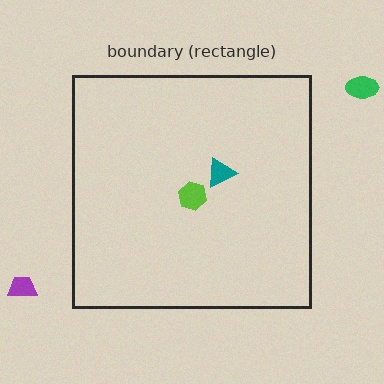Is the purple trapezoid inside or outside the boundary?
Outside.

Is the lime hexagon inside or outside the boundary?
Inside.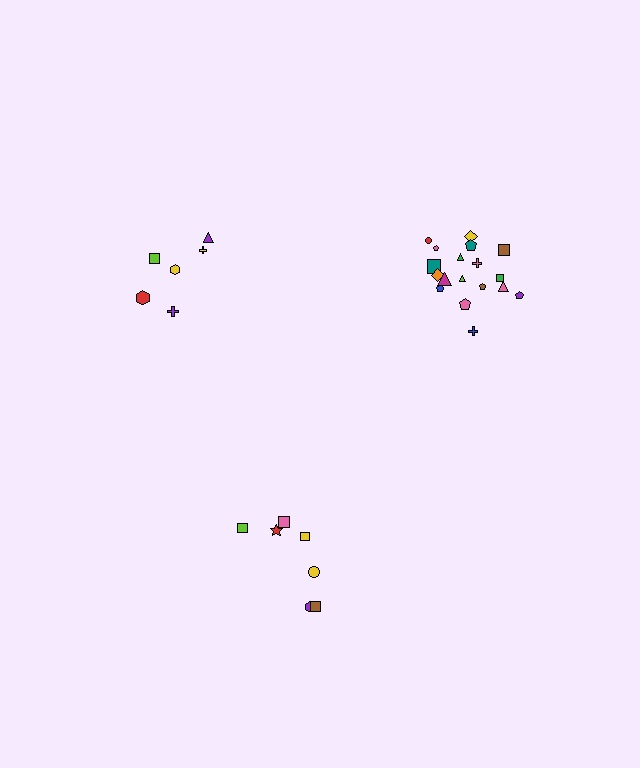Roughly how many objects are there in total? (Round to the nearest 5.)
Roughly 30 objects in total.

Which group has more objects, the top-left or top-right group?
The top-right group.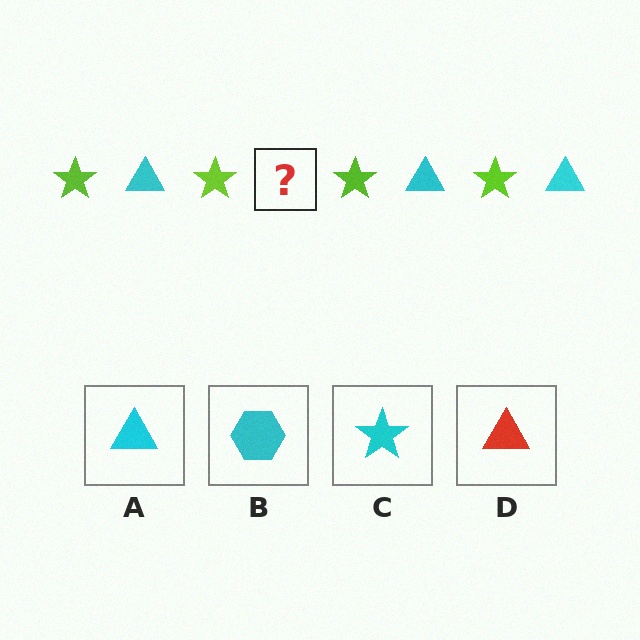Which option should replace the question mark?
Option A.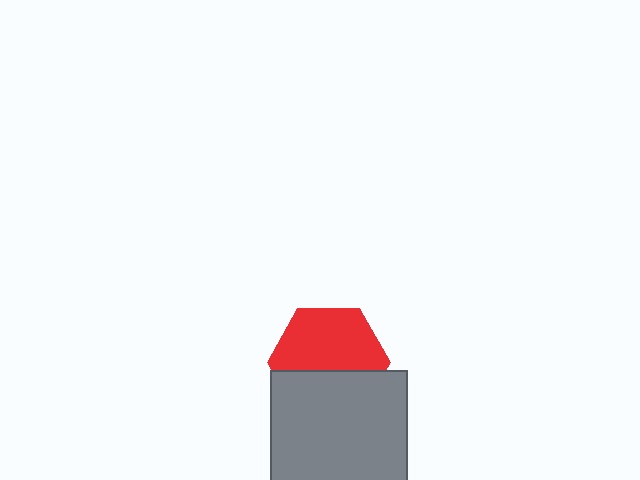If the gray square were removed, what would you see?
You would see the complete red hexagon.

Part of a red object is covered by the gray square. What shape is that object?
It is a hexagon.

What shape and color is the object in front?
The object in front is a gray square.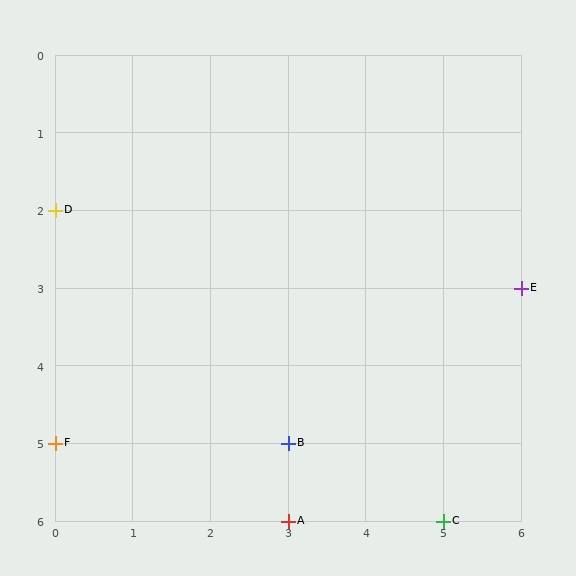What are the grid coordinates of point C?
Point C is at grid coordinates (5, 6).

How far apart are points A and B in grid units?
Points A and B are 1 row apart.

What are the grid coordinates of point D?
Point D is at grid coordinates (0, 2).